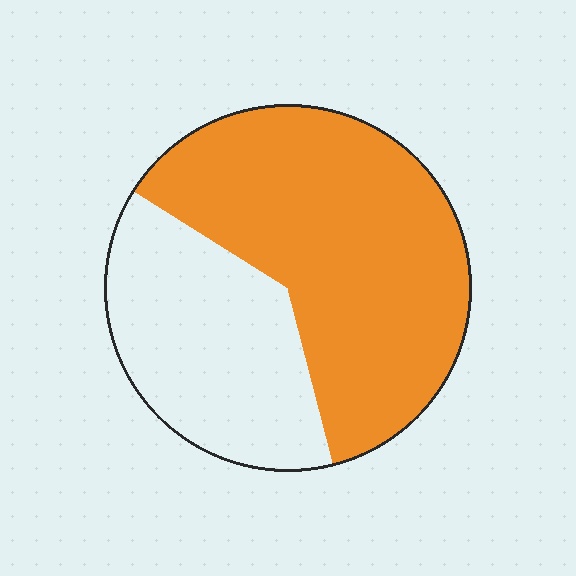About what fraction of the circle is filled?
About five eighths (5/8).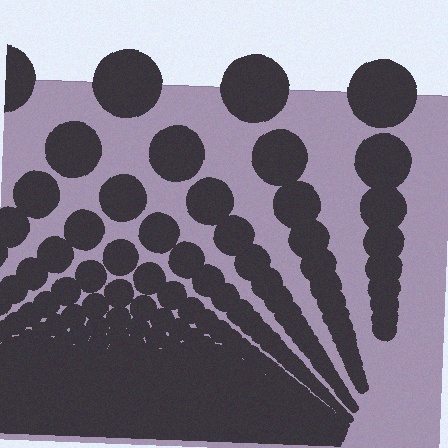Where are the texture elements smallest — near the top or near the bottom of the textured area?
Near the bottom.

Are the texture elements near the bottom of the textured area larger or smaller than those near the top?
Smaller. The gradient is inverted — elements near the bottom are smaller and denser.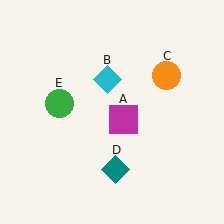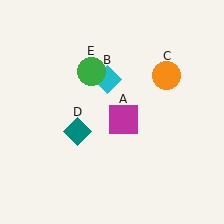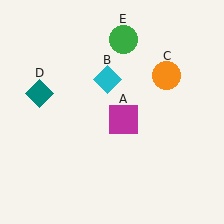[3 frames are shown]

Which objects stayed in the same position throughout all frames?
Magenta square (object A) and cyan diamond (object B) and orange circle (object C) remained stationary.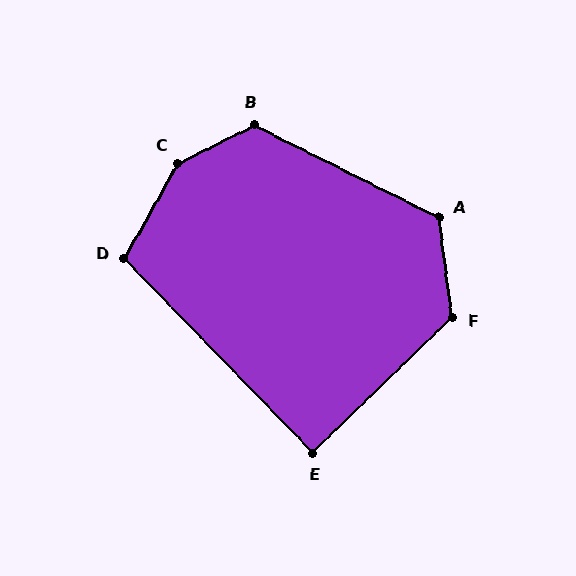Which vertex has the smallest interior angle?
E, at approximately 90 degrees.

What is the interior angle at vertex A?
Approximately 124 degrees (obtuse).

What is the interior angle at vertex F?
Approximately 127 degrees (obtuse).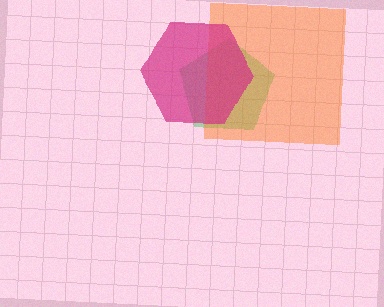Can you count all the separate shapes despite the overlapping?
Yes, there are 3 separate shapes.